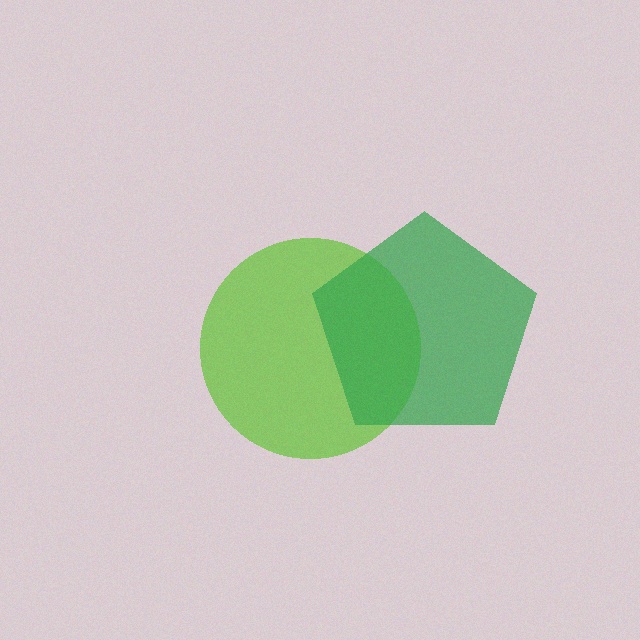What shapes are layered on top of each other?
The layered shapes are: a lime circle, a green pentagon.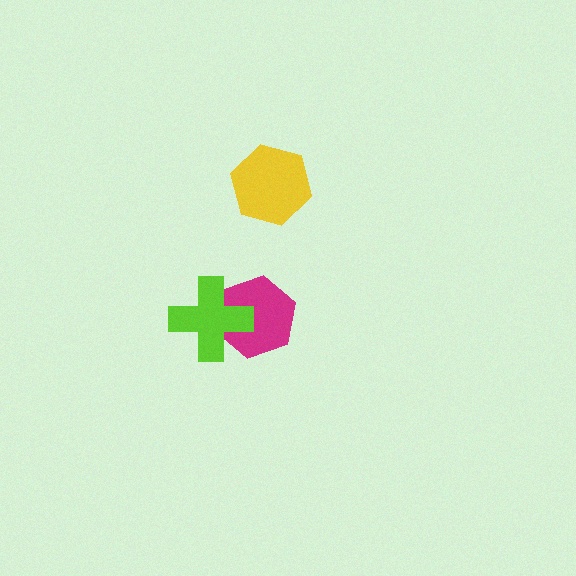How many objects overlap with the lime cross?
1 object overlaps with the lime cross.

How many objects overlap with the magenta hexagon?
1 object overlaps with the magenta hexagon.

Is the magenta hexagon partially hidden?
Yes, it is partially covered by another shape.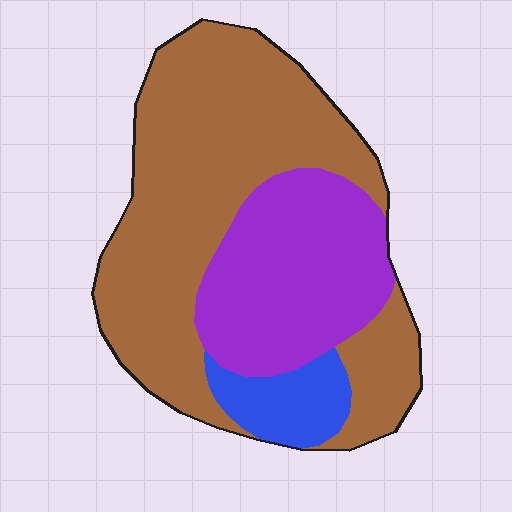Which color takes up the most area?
Brown, at roughly 60%.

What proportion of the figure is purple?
Purple takes up between a quarter and a half of the figure.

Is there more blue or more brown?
Brown.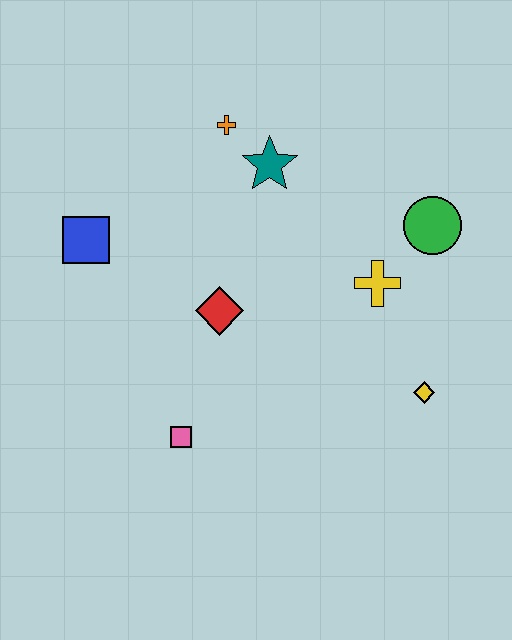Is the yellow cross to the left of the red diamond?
No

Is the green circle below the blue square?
No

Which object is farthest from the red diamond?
The green circle is farthest from the red diamond.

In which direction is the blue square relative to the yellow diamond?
The blue square is to the left of the yellow diamond.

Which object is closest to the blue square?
The red diamond is closest to the blue square.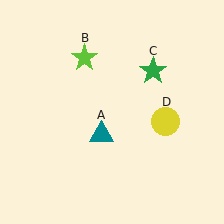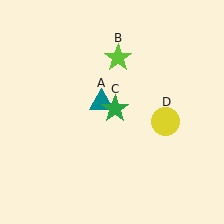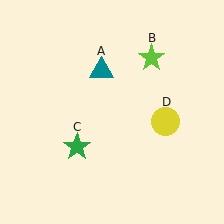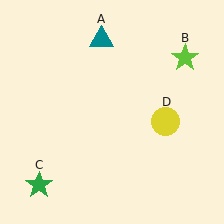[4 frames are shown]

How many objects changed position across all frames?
3 objects changed position: teal triangle (object A), lime star (object B), green star (object C).